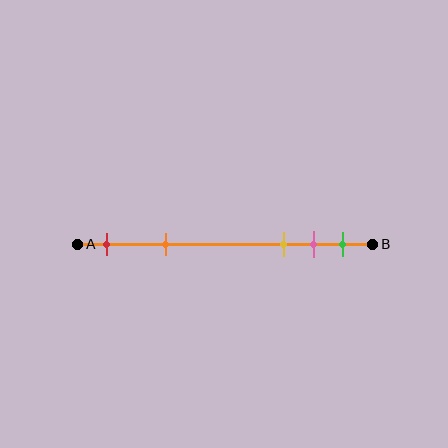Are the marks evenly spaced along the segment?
No, the marks are not evenly spaced.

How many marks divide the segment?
There are 5 marks dividing the segment.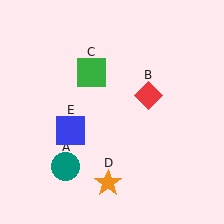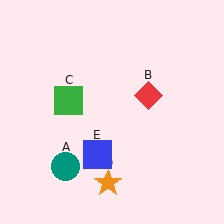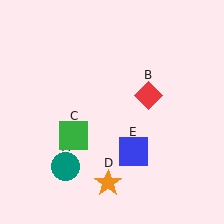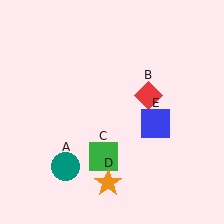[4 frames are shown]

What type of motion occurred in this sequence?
The green square (object C), blue square (object E) rotated counterclockwise around the center of the scene.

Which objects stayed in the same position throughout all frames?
Teal circle (object A) and red diamond (object B) and orange star (object D) remained stationary.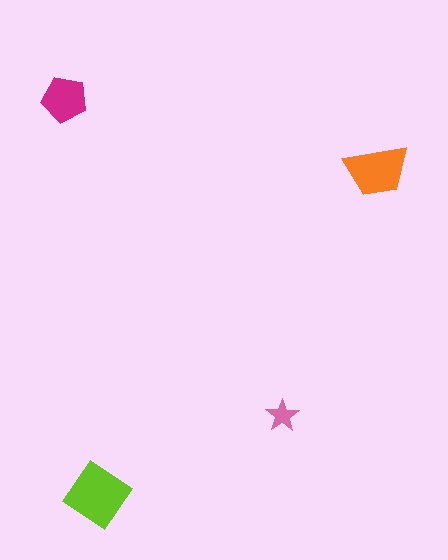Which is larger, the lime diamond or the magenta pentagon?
The lime diamond.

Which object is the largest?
The lime diamond.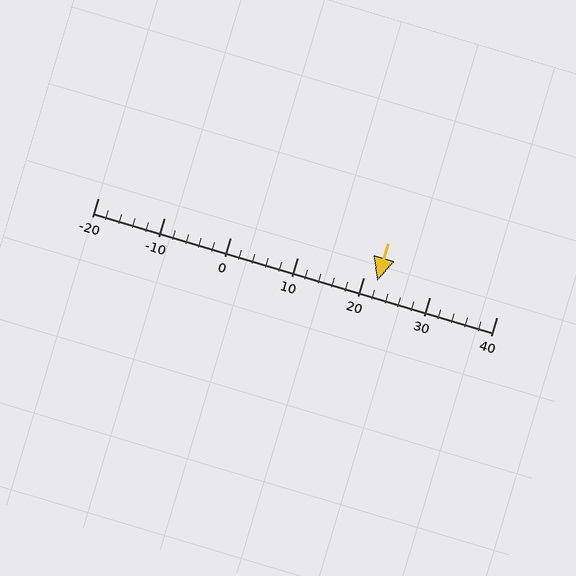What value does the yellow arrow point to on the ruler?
The yellow arrow points to approximately 22.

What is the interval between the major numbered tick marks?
The major tick marks are spaced 10 units apart.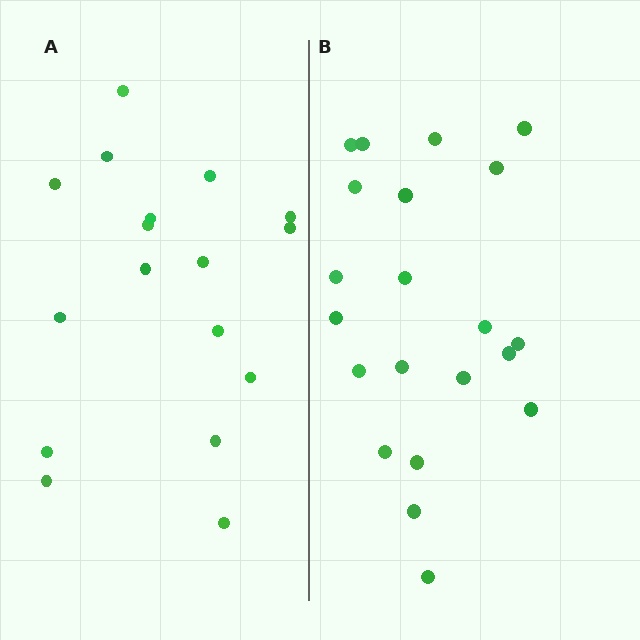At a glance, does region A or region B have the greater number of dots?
Region B (the right region) has more dots.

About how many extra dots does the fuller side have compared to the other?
Region B has about 4 more dots than region A.